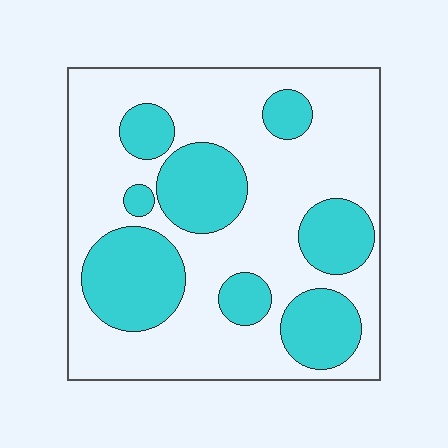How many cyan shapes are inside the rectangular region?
8.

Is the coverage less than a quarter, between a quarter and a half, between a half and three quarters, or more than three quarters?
Between a quarter and a half.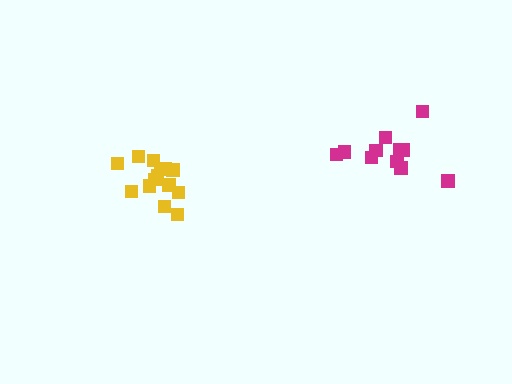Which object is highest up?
The magenta cluster is topmost.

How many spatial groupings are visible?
There are 2 spatial groupings.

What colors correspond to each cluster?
The clusters are colored: magenta, yellow.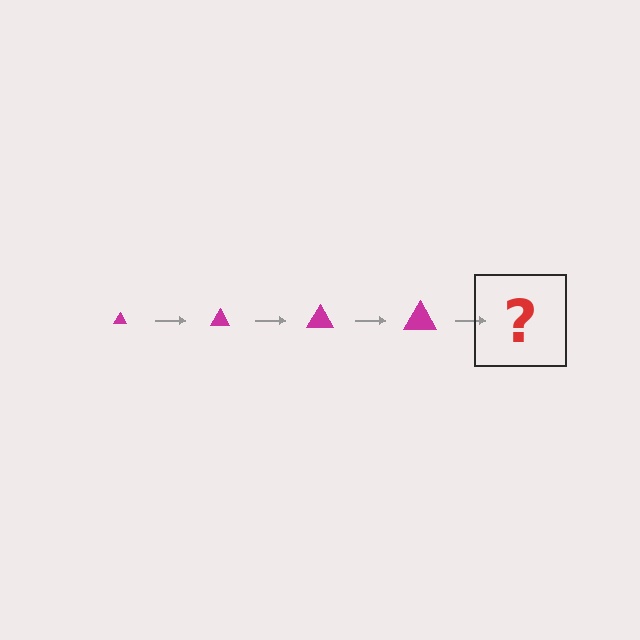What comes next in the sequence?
The next element should be a magenta triangle, larger than the previous one.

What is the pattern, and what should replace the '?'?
The pattern is that the triangle gets progressively larger each step. The '?' should be a magenta triangle, larger than the previous one.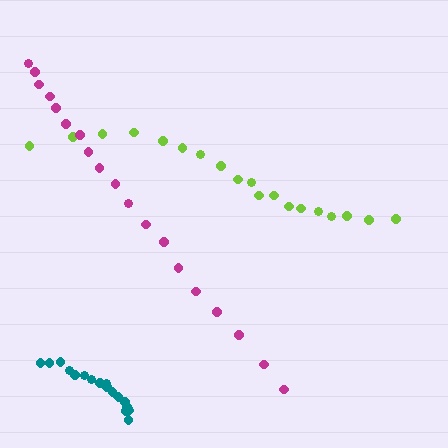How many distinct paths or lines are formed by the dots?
There are 3 distinct paths.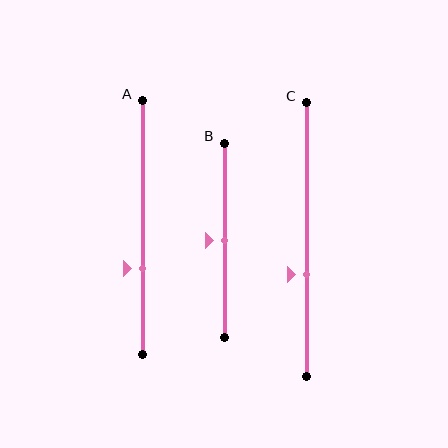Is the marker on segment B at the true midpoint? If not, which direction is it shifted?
Yes, the marker on segment B is at the true midpoint.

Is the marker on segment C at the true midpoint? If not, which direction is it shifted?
No, the marker on segment C is shifted downward by about 13% of the segment length.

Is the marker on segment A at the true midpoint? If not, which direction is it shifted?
No, the marker on segment A is shifted downward by about 16% of the segment length.